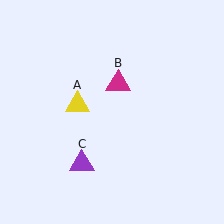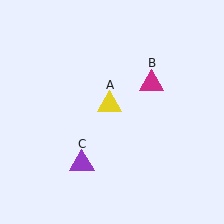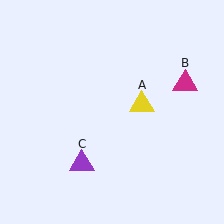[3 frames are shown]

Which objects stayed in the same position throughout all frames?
Purple triangle (object C) remained stationary.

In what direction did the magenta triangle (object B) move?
The magenta triangle (object B) moved right.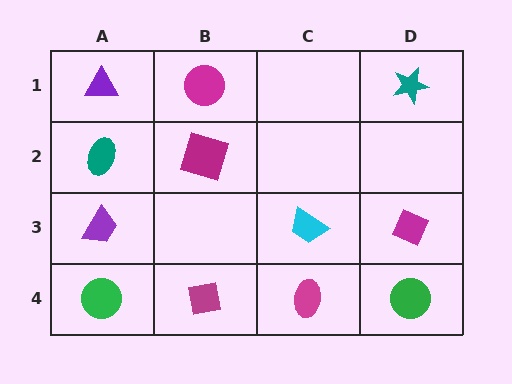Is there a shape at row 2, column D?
No, that cell is empty.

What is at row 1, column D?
A teal star.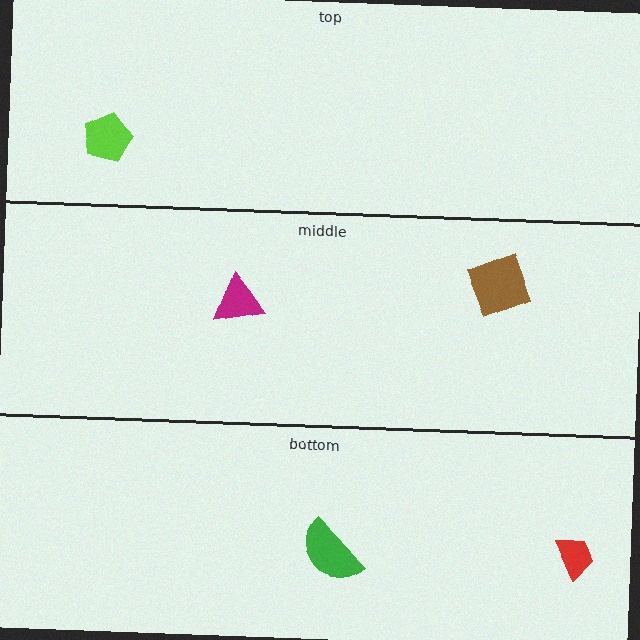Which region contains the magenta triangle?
The middle region.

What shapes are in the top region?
The lime pentagon.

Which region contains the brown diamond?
The middle region.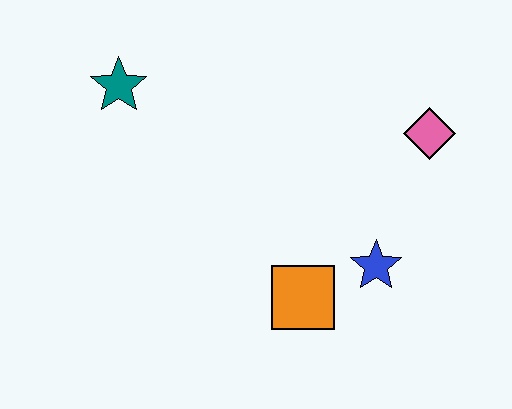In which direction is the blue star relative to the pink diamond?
The blue star is below the pink diamond.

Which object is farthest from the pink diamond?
The teal star is farthest from the pink diamond.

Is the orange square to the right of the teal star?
Yes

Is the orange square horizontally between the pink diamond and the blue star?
No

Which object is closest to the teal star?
The orange square is closest to the teal star.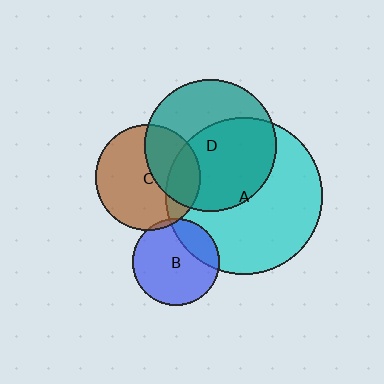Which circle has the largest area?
Circle A (cyan).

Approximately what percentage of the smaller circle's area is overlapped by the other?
Approximately 55%.